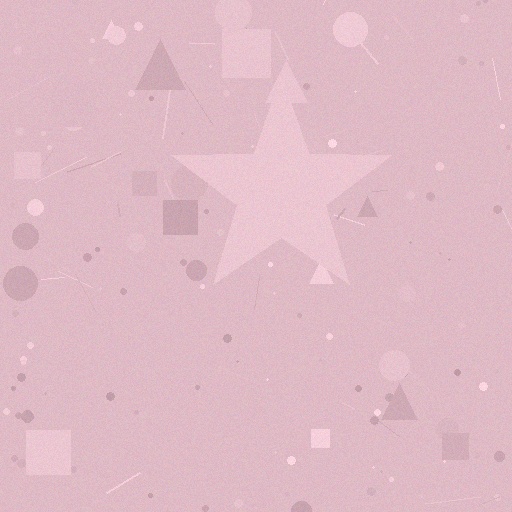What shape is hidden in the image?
A star is hidden in the image.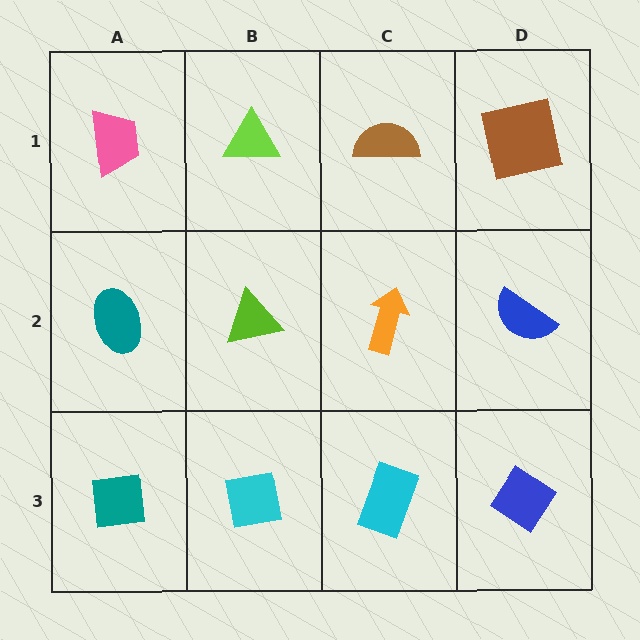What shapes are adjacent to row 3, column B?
A lime triangle (row 2, column B), a teal square (row 3, column A), a cyan rectangle (row 3, column C).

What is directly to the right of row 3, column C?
A blue diamond.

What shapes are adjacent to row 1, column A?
A teal ellipse (row 2, column A), a lime triangle (row 1, column B).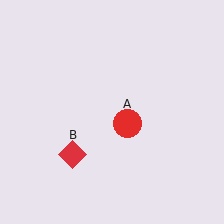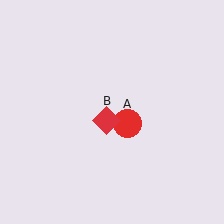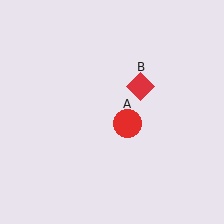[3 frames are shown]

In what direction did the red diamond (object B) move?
The red diamond (object B) moved up and to the right.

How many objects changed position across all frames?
1 object changed position: red diamond (object B).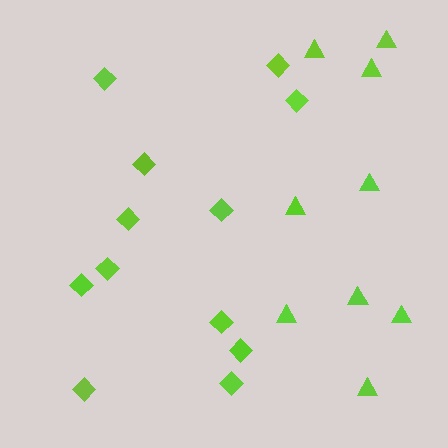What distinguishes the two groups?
There are 2 groups: one group of triangles (9) and one group of diamonds (12).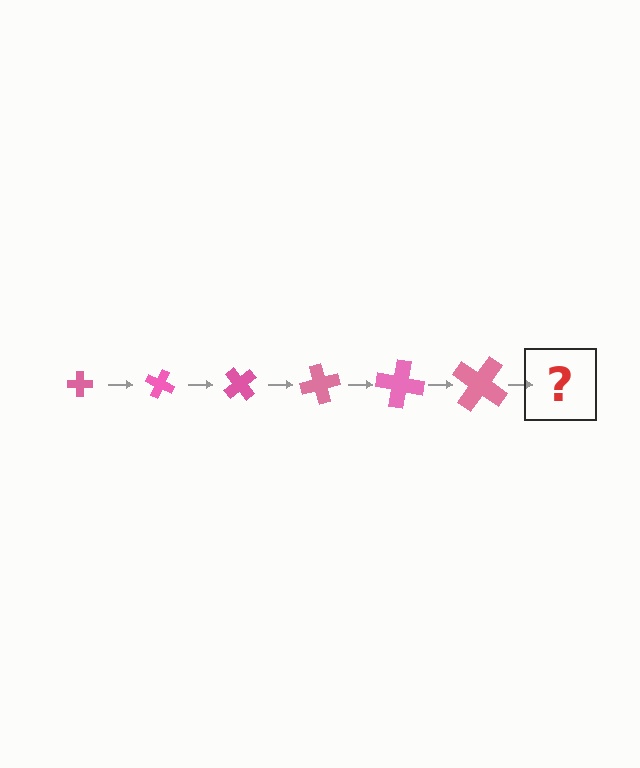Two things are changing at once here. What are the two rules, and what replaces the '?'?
The two rules are that the cross grows larger each step and it rotates 25 degrees each step. The '?' should be a cross, larger than the previous one and rotated 150 degrees from the start.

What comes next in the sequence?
The next element should be a cross, larger than the previous one and rotated 150 degrees from the start.